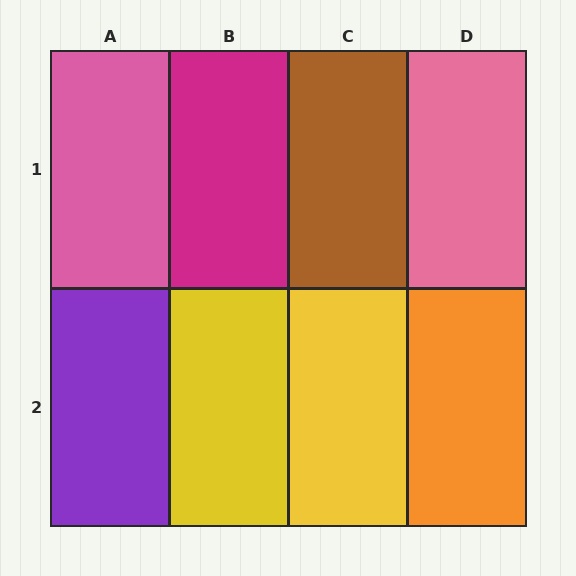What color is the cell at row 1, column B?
Magenta.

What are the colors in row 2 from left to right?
Purple, yellow, yellow, orange.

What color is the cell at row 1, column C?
Brown.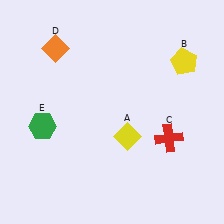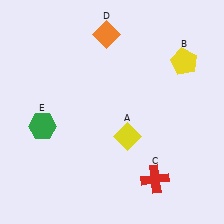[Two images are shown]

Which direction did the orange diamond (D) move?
The orange diamond (D) moved right.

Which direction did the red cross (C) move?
The red cross (C) moved down.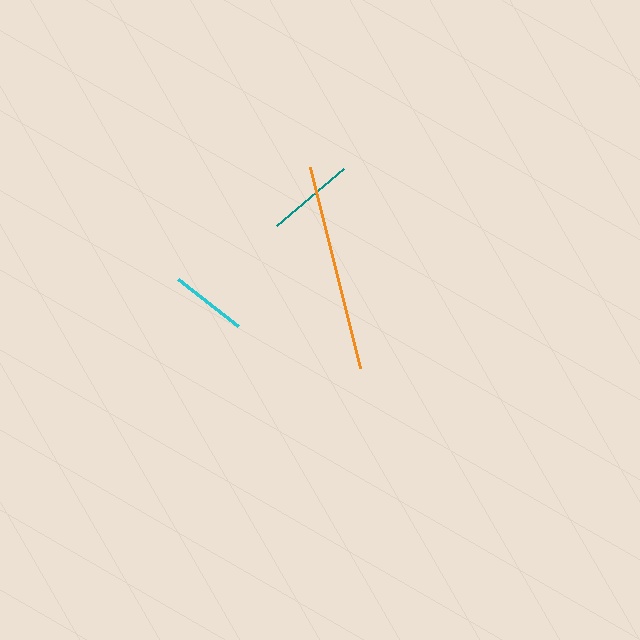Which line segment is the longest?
The orange line is the longest at approximately 207 pixels.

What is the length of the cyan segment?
The cyan segment is approximately 76 pixels long.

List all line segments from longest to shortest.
From longest to shortest: orange, teal, cyan.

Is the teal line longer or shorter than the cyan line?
The teal line is longer than the cyan line.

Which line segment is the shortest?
The cyan line is the shortest at approximately 76 pixels.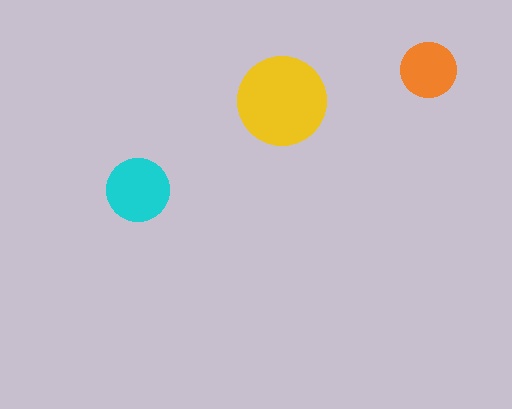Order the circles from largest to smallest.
the yellow one, the cyan one, the orange one.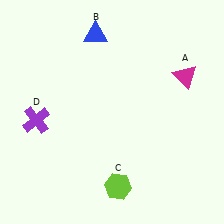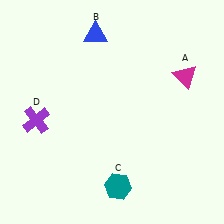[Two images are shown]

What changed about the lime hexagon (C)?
In Image 1, C is lime. In Image 2, it changed to teal.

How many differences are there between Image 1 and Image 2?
There is 1 difference between the two images.